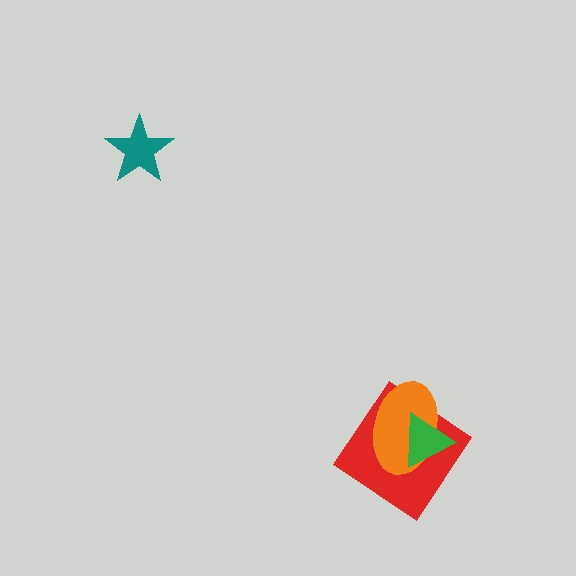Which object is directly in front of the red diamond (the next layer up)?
The orange ellipse is directly in front of the red diamond.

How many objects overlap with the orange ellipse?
2 objects overlap with the orange ellipse.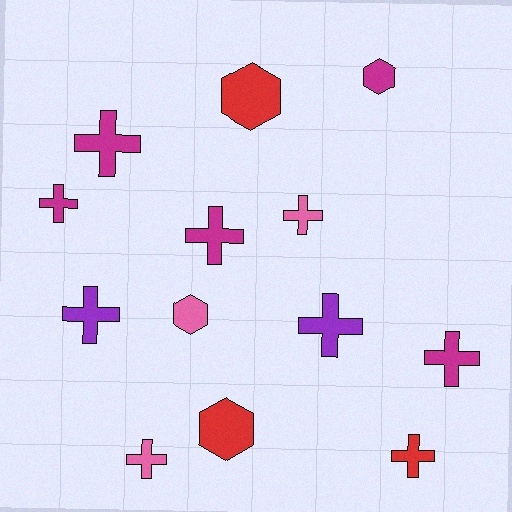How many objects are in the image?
There are 13 objects.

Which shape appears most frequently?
Cross, with 9 objects.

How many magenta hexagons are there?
There is 1 magenta hexagon.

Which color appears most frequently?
Magenta, with 5 objects.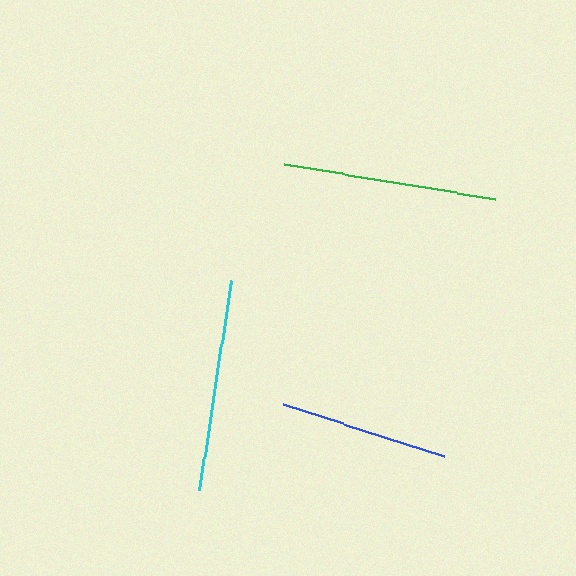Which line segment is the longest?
The green line is the longest at approximately 214 pixels.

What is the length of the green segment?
The green segment is approximately 214 pixels long.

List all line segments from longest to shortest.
From longest to shortest: green, cyan, blue.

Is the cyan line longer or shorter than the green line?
The green line is longer than the cyan line.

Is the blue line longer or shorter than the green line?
The green line is longer than the blue line.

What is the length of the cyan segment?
The cyan segment is approximately 212 pixels long.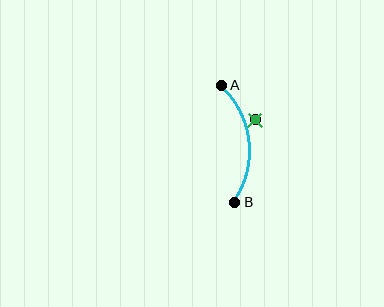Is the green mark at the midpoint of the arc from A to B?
No — the green mark does not lie on the arc at all. It sits slightly outside the curve.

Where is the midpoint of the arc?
The arc midpoint is the point on the curve farthest from the straight line joining A and B. It sits to the right of that line.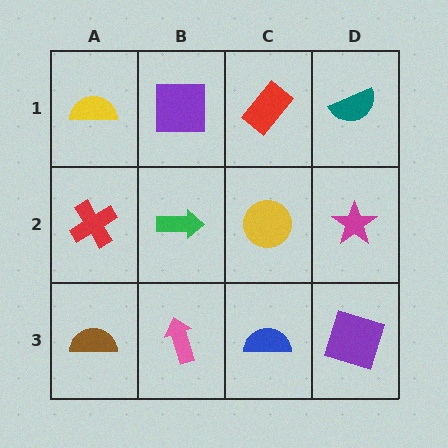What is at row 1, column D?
A teal semicircle.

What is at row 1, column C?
A red rectangle.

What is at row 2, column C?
A yellow circle.